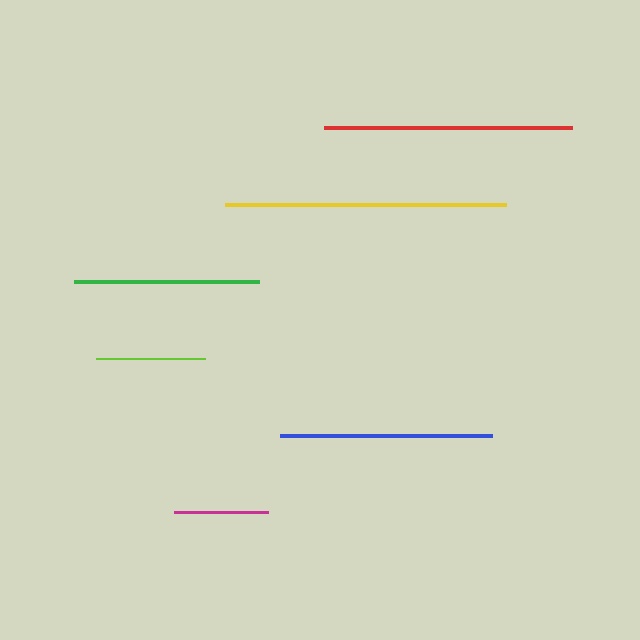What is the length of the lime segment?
The lime segment is approximately 109 pixels long.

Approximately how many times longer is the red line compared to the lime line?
The red line is approximately 2.3 times the length of the lime line.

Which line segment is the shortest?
The magenta line is the shortest at approximately 94 pixels.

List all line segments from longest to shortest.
From longest to shortest: yellow, red, blue, green, lime, magenta.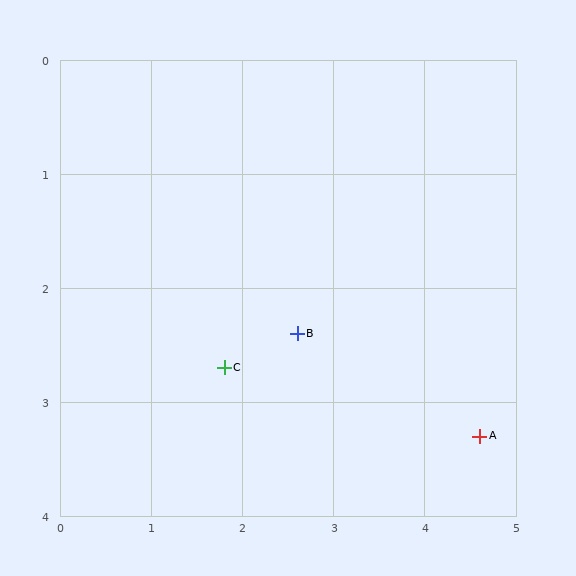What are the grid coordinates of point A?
Point A is at approximately (4.6, 3.3).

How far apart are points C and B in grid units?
Points C and B are about 0.9 grid units apart.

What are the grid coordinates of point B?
Point B is at approximately (2.6, 2.4).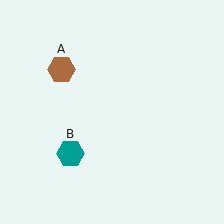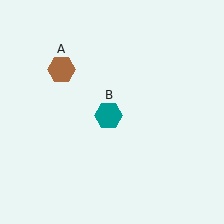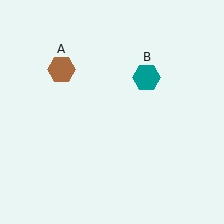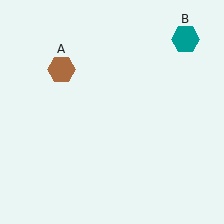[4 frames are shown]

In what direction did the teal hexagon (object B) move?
The teal hexagon (object B) moved up and to the right.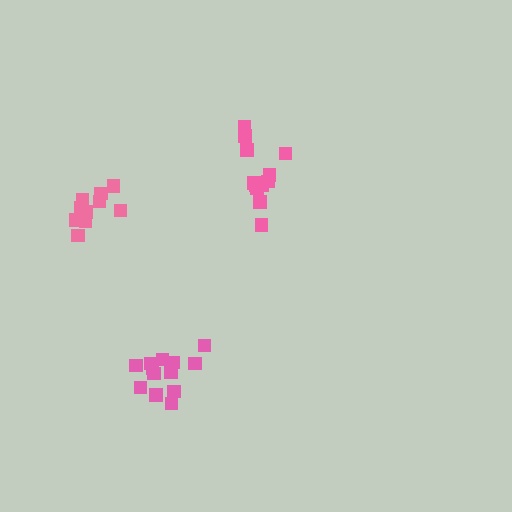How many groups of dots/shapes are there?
There are 3 groups.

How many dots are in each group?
Group 1: 12 dots, Group 2: 10 dots, Group 3: 13 dots (35 total).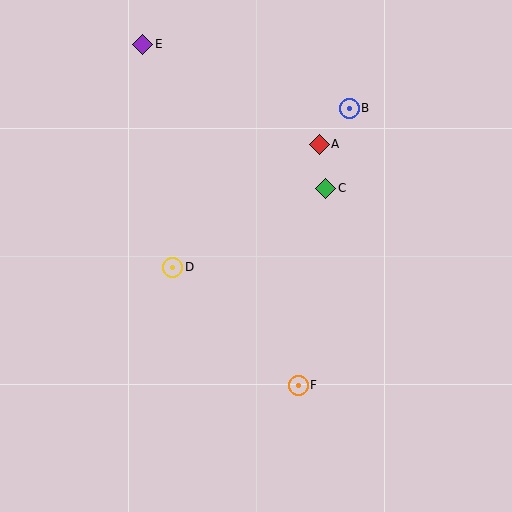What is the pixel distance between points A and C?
The distance between A and C is 45 pixels.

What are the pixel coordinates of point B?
Point B is at (349, 108).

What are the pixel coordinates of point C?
Point C is at (326, 188).